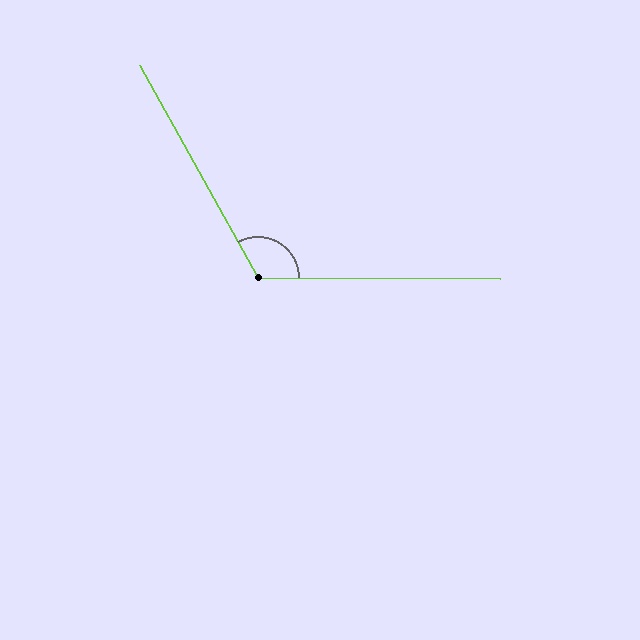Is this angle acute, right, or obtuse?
It is obtuse.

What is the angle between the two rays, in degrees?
Approximately 119 degrees.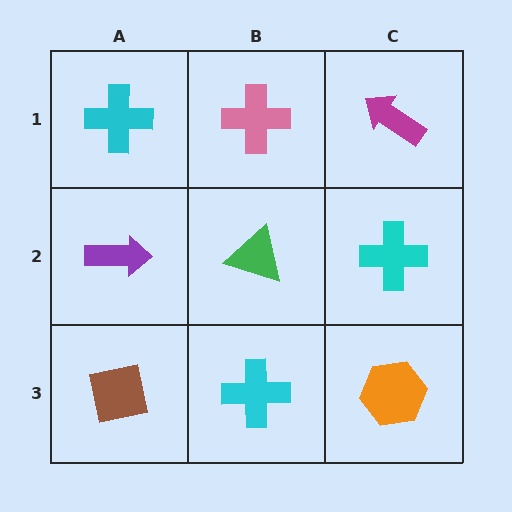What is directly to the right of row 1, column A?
A pink cross.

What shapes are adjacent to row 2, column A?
A cyan cross (row 1, column A), a brown square (row 3, column A), a green triangle (row 2, column B).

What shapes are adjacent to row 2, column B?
A pink cross (row 1, column B), a cyan cross (row 3, column B), a purple arrow (row 2, column A), a cyan cross (row 2, column C).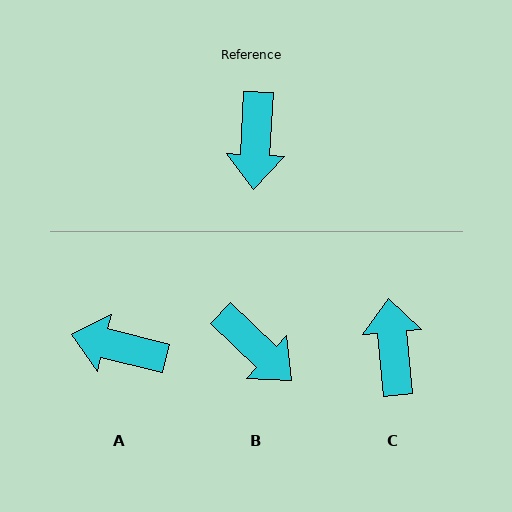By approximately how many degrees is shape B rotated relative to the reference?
Approximately 50 degrees counter-clockwise.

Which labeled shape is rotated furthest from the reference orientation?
C, about 171 degrees away.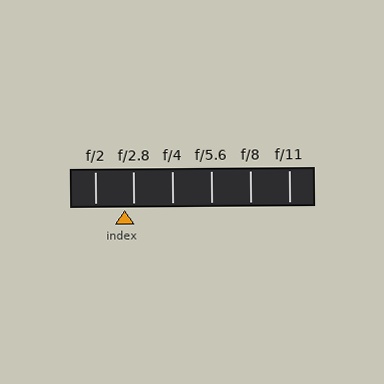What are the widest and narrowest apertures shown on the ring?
The widest aperture shown is f/2 and the narrowest is f/11.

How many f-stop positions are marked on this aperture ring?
There are 6 f-stop positions marked.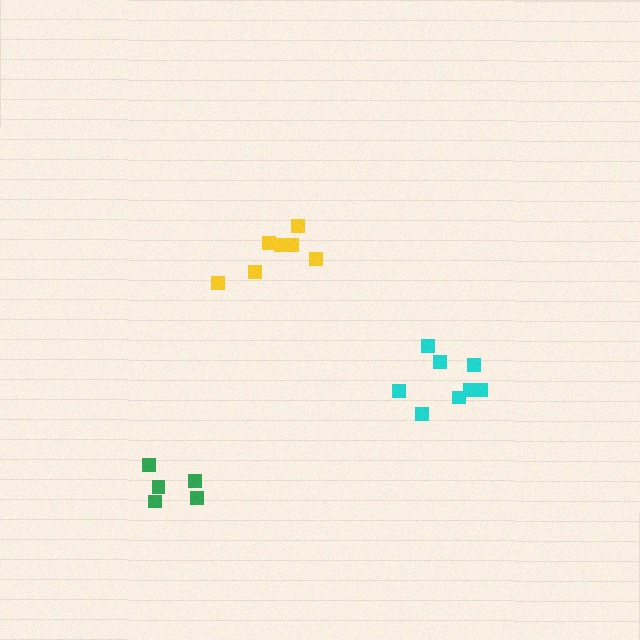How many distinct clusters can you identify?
There are 3 distinct clusters.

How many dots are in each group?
Group 1: 5 dots, Group 2: 7 dots, Group 3: 8 dots (20 total).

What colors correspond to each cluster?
The clusters are colored: green, yellow, cyan.